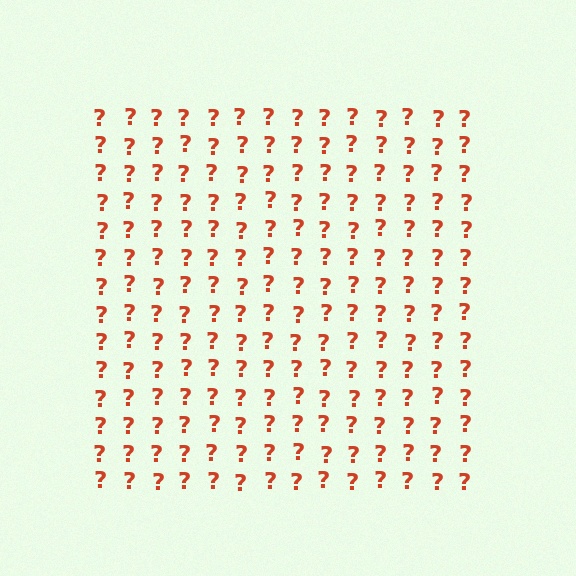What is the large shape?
The large shape is a square.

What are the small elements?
The small elements are question marks.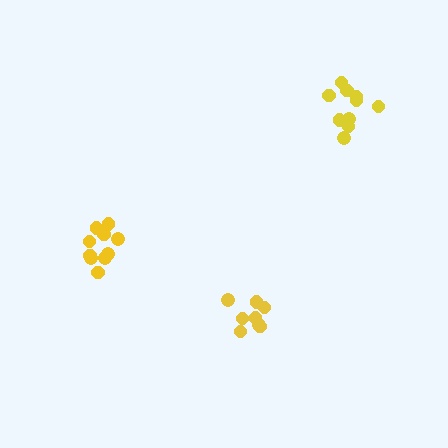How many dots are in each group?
Group 1: 10 dots, Group 2: 8 dots, Group 3: 10 dots (28 total).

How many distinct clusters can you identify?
There are 3 distinct clusters.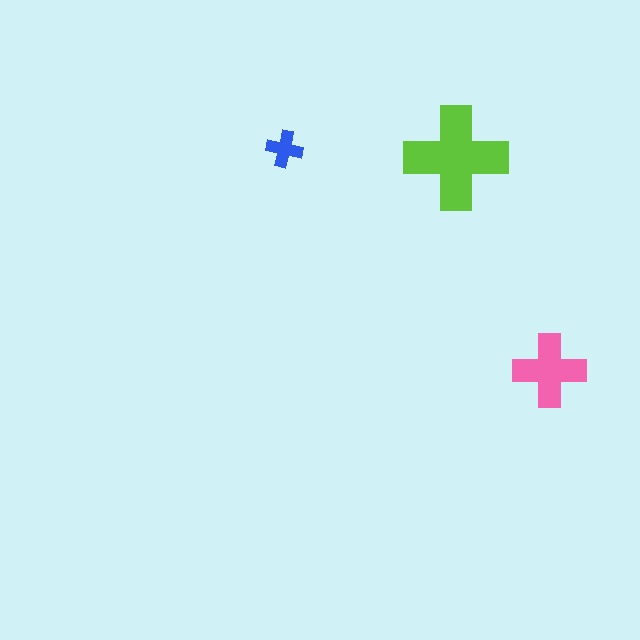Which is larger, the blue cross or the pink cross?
The pink one.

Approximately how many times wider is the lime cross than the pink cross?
About 1.5 times wider.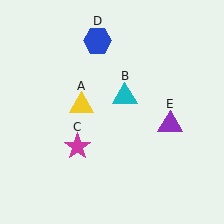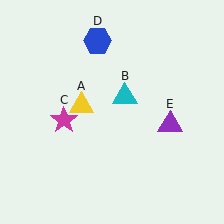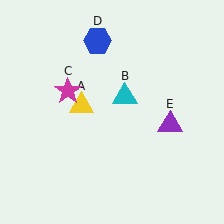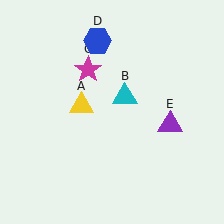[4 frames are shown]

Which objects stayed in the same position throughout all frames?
Yellow triangle (object A) and cyan triangle (object B) and blue hexagon (object D) and purple triangle (object E) remained stationary.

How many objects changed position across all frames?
1 object changed position: magenta star (object C).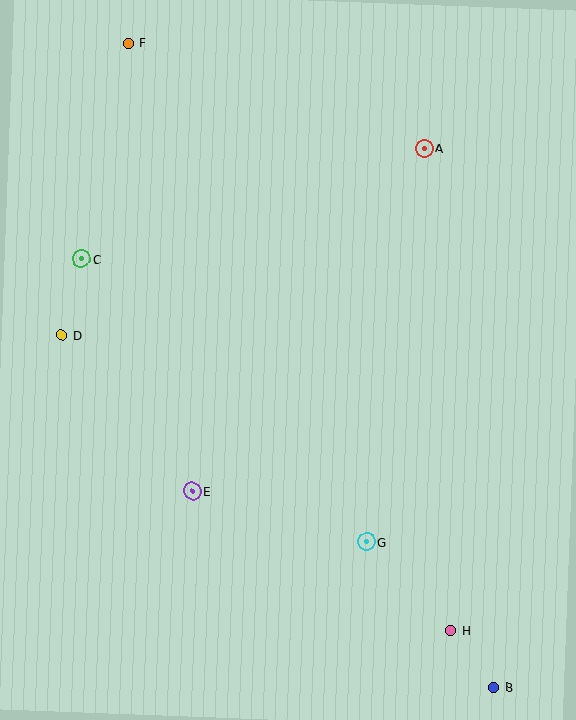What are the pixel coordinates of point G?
Point G is at (366, 542).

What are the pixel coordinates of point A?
Point A is at (424, 148).